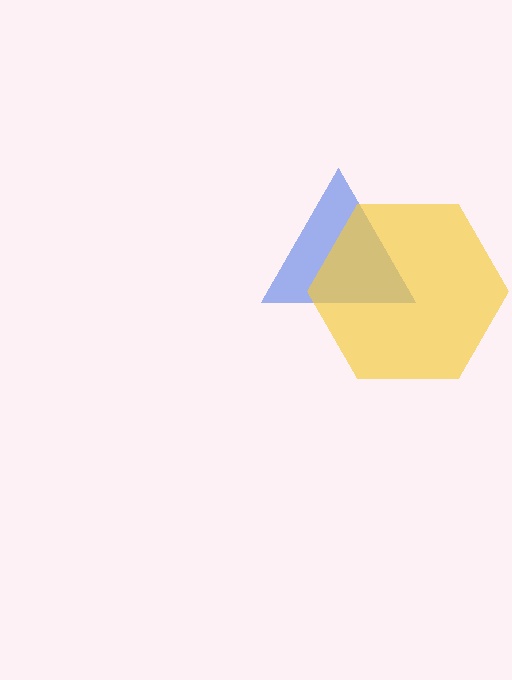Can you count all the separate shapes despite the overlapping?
Yes, there are 2 separate shapes.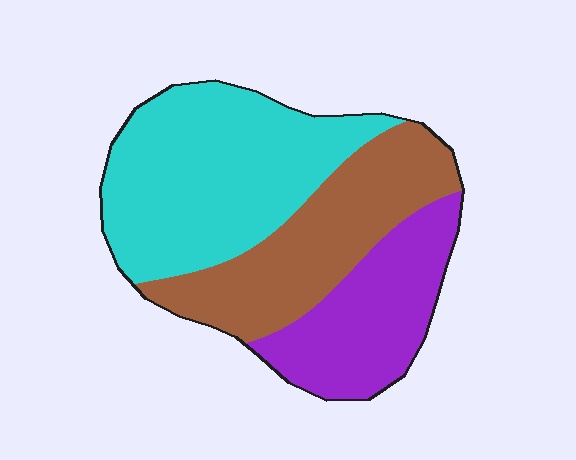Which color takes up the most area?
Cyan, at roughly 45%.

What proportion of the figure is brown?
Brown covers 31% of the figure.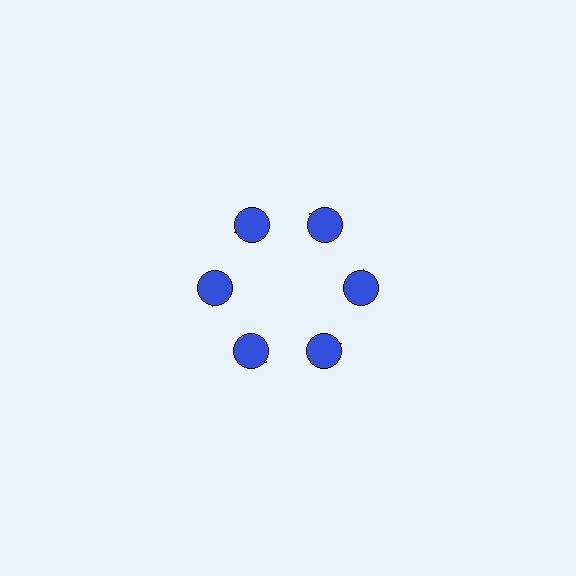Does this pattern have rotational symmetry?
Yes, this pattern has 6-fold rotational symmetry. It looks the same after rotating 60 degrees around the center.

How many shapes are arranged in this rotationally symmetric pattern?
There are 12 shapes, arranged in 6 groups of 2.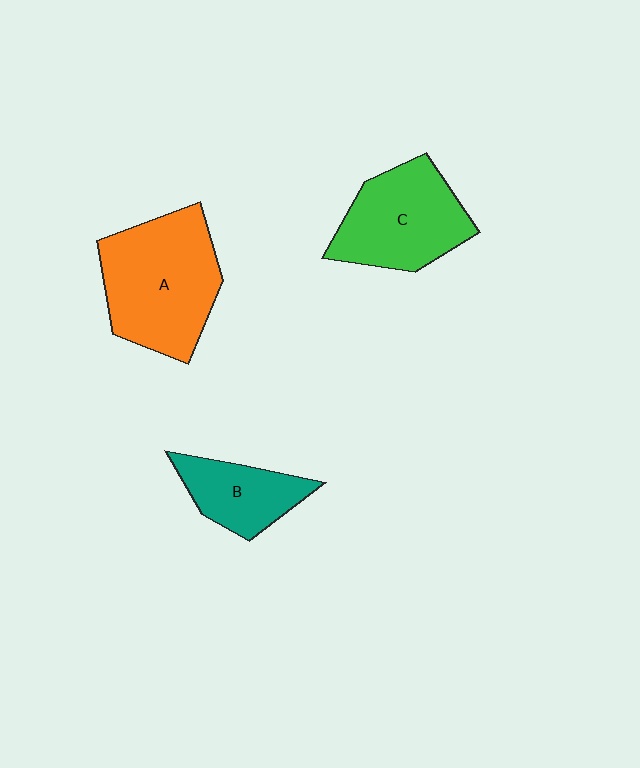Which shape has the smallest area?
Shape B (teal).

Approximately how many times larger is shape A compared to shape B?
Approximately 1.9 times.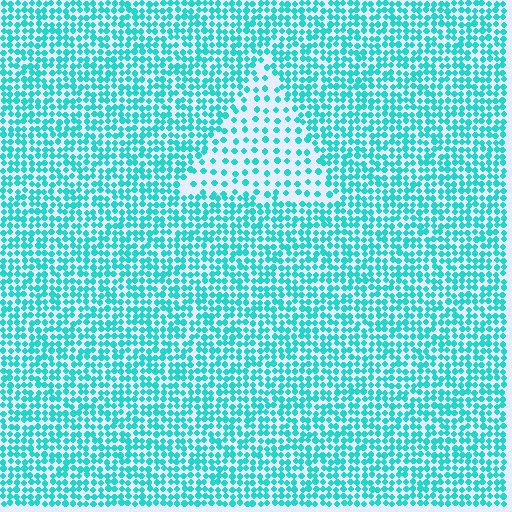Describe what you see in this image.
The image contains small cyan elements arranged at two different densities. A triangle-shaped region is visible where the elements are less densely packed than the surrounding area.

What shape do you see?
I see a triangle.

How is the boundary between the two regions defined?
The boundary is defined by a change in element density (approximately 2.3x ratio). All elements are the same color, size, and shape.